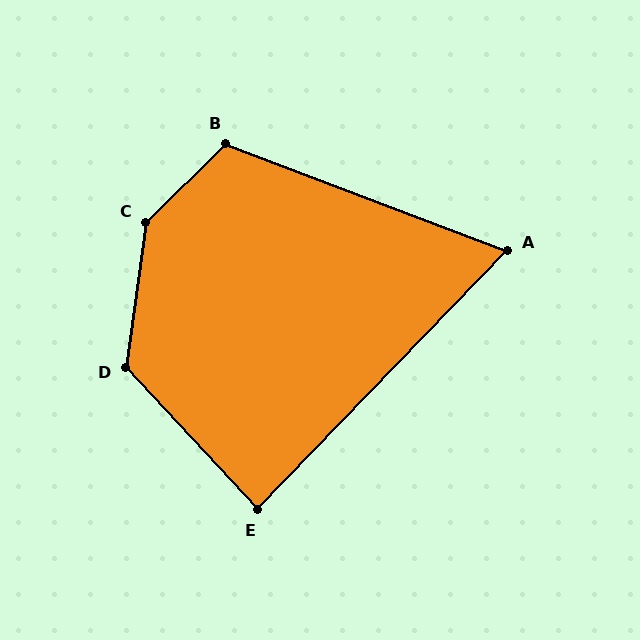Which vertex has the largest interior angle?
C, at approximately 142 degrees.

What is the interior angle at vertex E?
Approximately 87 degrees (approximately right).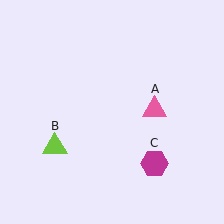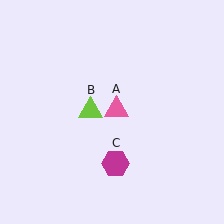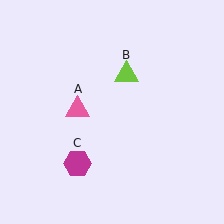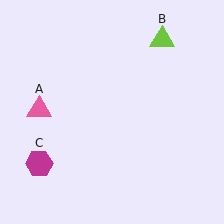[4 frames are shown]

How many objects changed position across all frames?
3 objects changed position: pink triangle (object A), lime triangle (object B), magenta hexagon (object C).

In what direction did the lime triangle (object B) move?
The lime triangle (object B) moved up and to the right.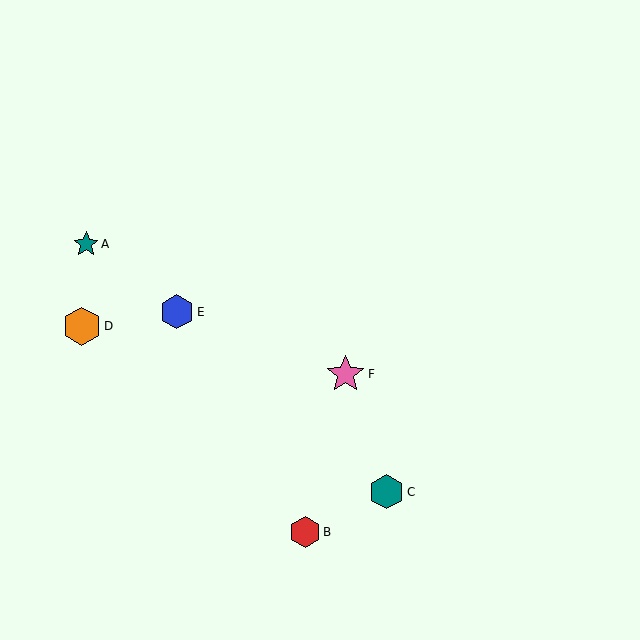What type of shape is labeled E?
Shape E is a blue hexagon.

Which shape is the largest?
The orange hexagon (labeled D) is the largest.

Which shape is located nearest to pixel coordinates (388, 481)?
The teal hexagon (labeled C) at (387, 492) is nearest to that location.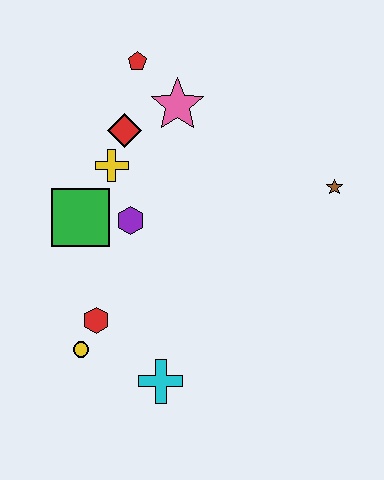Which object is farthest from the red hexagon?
The brown star is farthest from the red hexagon.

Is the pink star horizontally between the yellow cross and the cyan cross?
No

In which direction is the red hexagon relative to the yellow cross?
The red hexagon is below the yellow cross.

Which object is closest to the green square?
The purple hexagon is closest to the green square.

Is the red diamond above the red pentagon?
No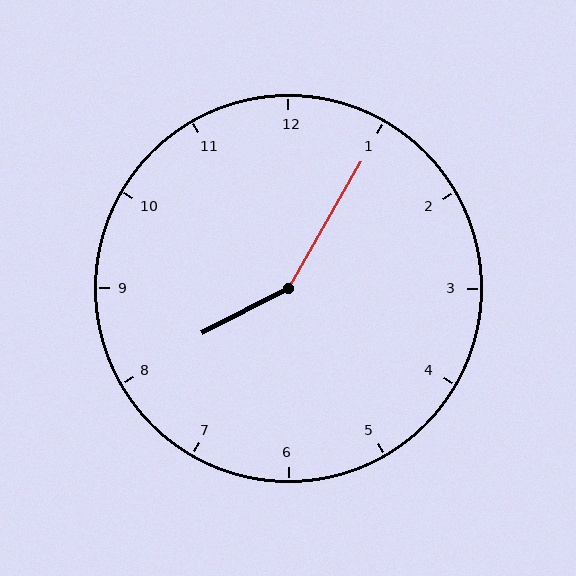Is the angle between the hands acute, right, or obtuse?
It is obtuse.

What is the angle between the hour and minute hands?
Approximately 148 degrees.